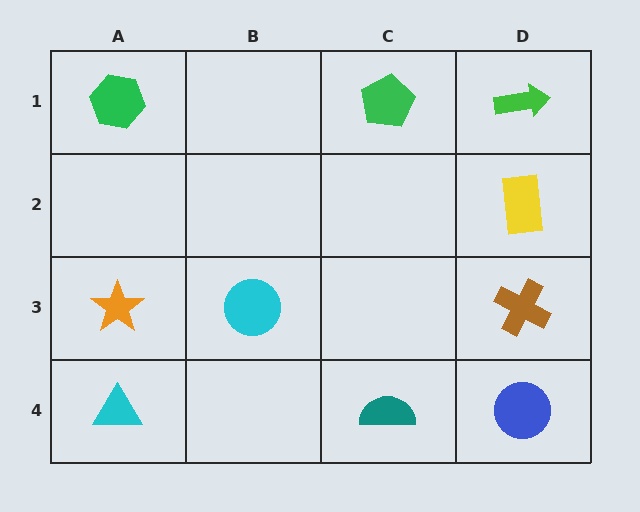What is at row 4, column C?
A teal semicircle.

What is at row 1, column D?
A green arrow.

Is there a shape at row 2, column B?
No, that cell is empty.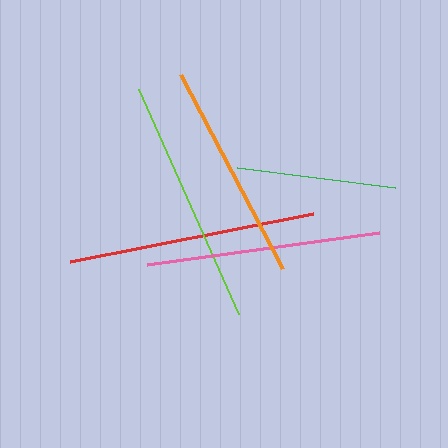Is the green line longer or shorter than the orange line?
The orange line is longer than the green line.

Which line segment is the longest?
The red line is the longest at approximately 248 pixels.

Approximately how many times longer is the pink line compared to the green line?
The pink line is approximately 1.5 times the length of the green line.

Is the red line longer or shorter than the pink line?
The red line is longer than the pink line.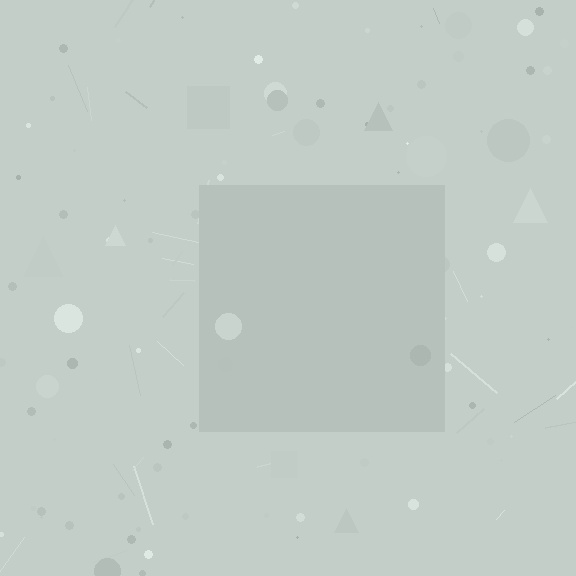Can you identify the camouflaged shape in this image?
The camouflaged shape is a square.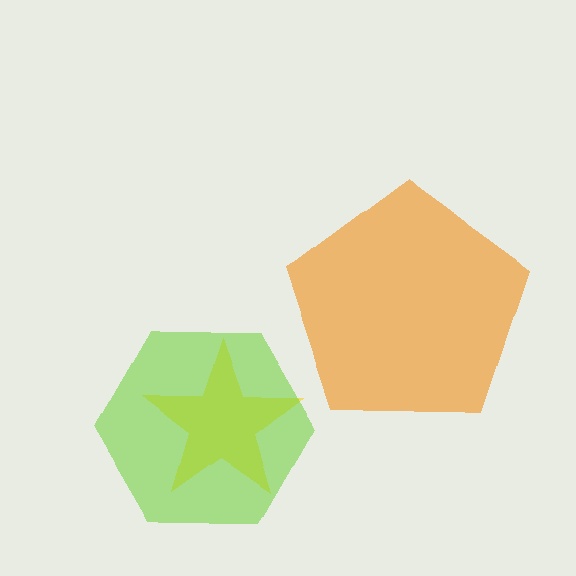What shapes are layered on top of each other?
The layered shapes are: a yellow star, a lime hexagon, an orange pentagon.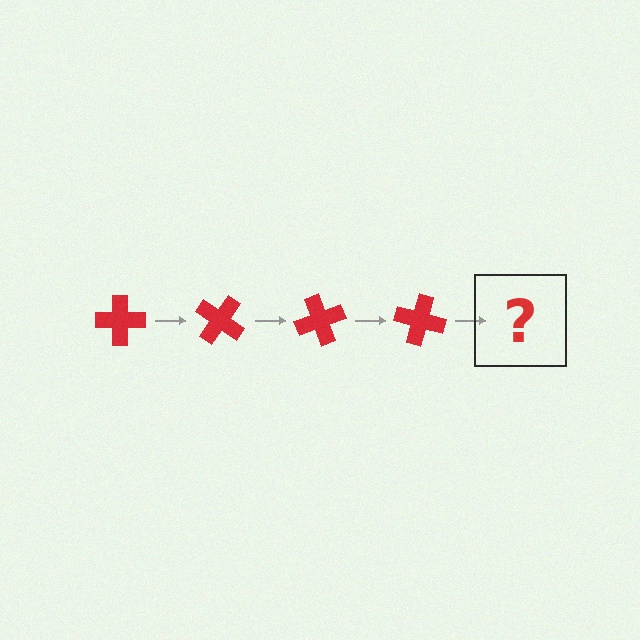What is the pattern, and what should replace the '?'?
The pattern is that the cross rotates 35 degrees each step. The '?' should be a red cross rotated 140 degrees.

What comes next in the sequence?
The next element should be a red cross rotated 140 degrees.